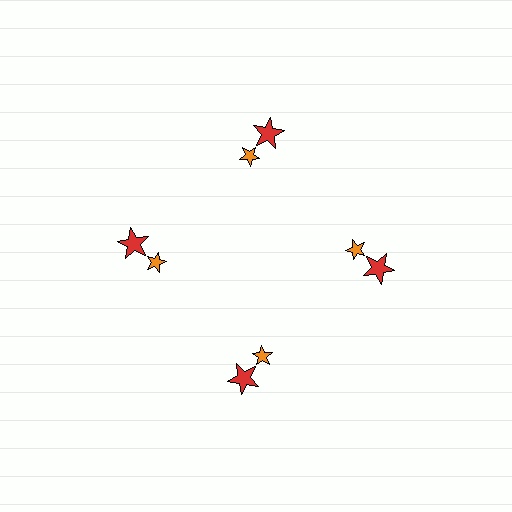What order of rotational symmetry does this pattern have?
This pattern has 4-fold rotational symmetry.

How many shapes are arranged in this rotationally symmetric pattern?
There are 8 shapes, arranged in 4 groups of 2.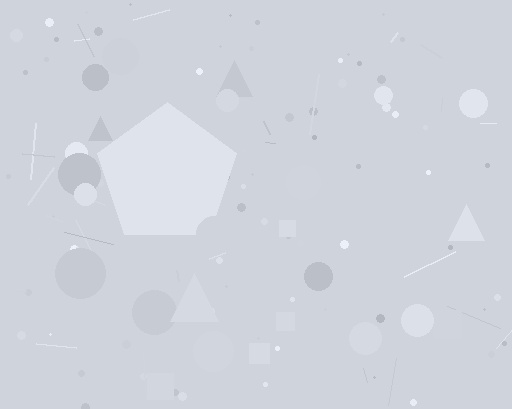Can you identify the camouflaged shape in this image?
The camouflaged shape is a pentagon.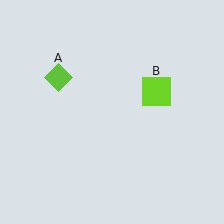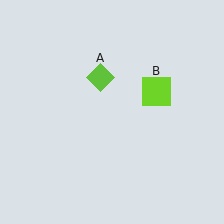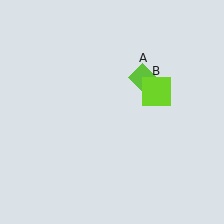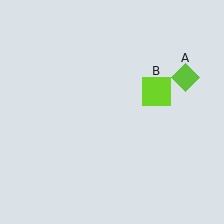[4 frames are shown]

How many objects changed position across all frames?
1 object changed position: lime diamond (object A).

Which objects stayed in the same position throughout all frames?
Lime square (object B) remained stationary.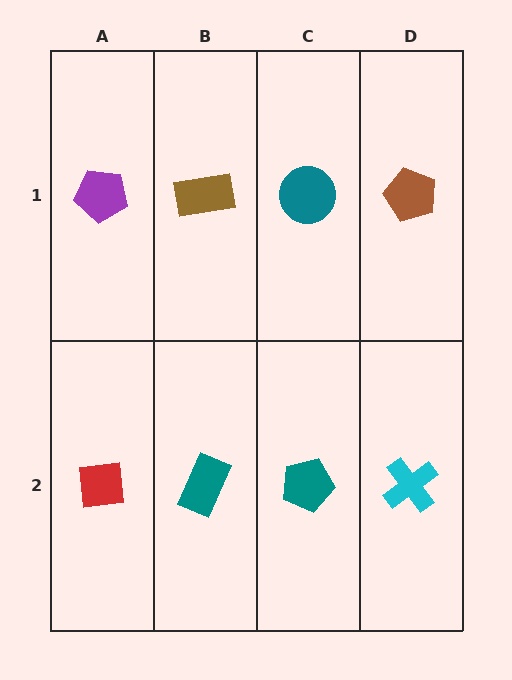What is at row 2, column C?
A teal pentagon.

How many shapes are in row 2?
4 shapes.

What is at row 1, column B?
A brown rectangle.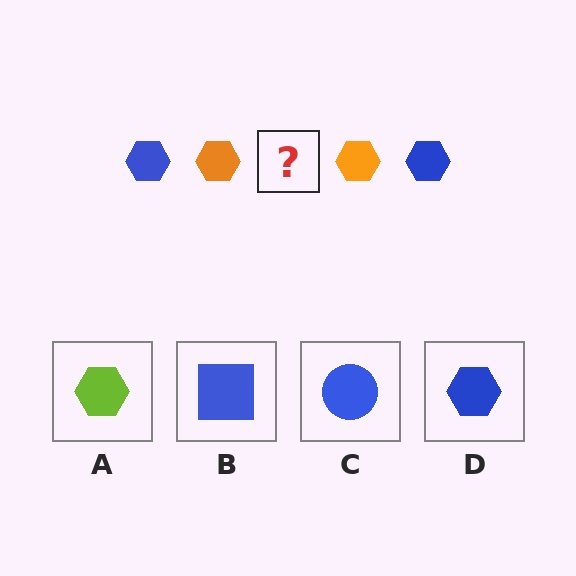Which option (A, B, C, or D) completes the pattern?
D.